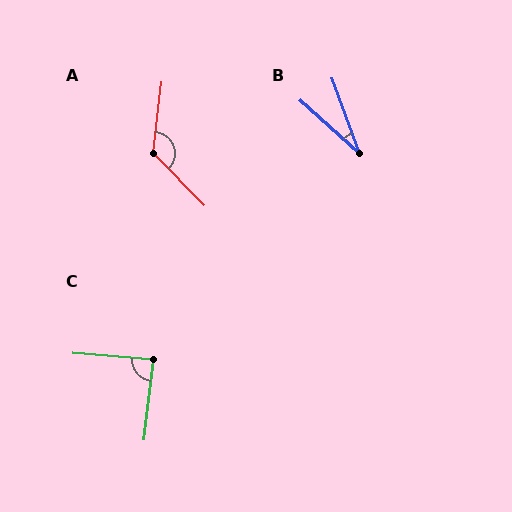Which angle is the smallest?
B, at approximately 28 degrees.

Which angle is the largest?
A, at approximately 129 degrees.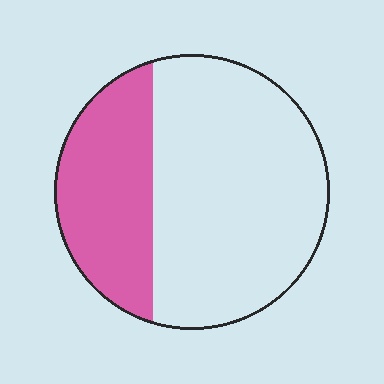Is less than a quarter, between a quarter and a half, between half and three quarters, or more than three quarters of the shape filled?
Between a quarter and a half.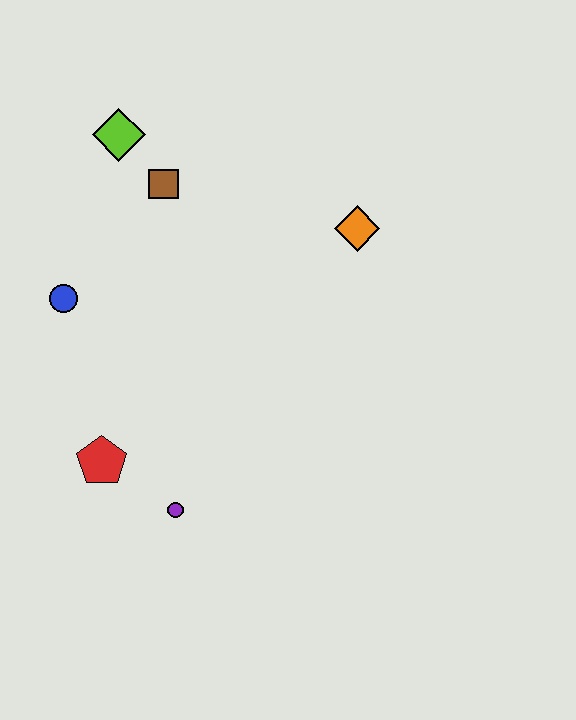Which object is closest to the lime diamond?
The brown square is closest to the lime diamond.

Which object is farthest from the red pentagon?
The orange diamond is farthest from the red pentagon.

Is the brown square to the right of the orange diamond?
No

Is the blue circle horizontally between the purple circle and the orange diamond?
No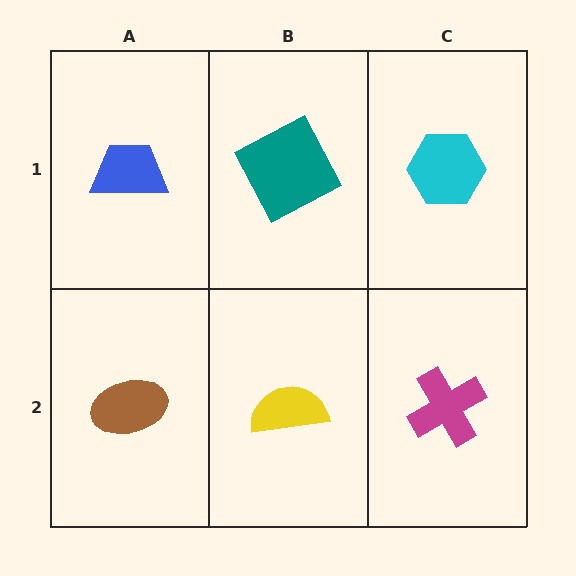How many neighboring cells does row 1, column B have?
3.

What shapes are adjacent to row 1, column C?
A magenta cross (row 2, column C), a teal square (row 1, column B).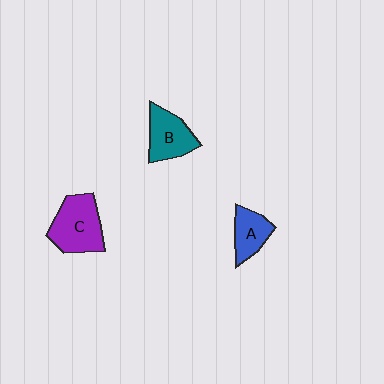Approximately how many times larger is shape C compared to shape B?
Approximately 1.3 times.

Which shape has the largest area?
Shape C (purple).